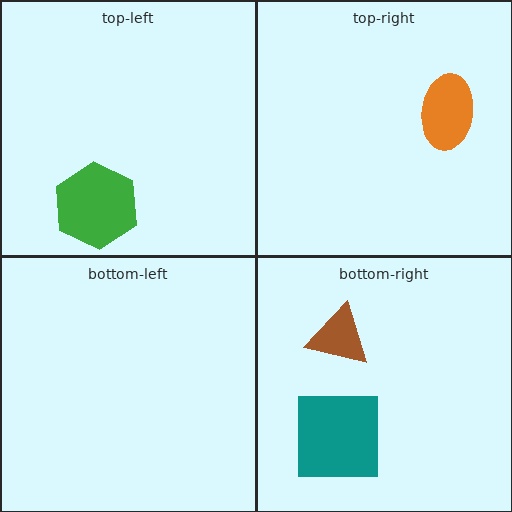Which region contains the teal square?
The bottom-right region.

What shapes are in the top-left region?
The green hexagon.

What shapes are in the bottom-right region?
The teal square, the brown triangle.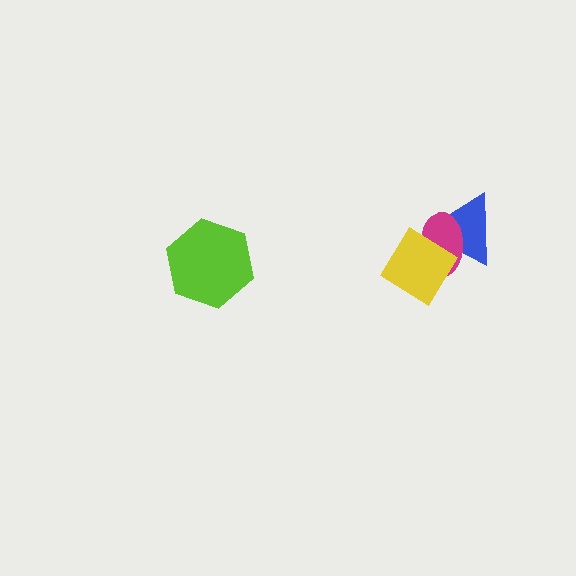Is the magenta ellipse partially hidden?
Yes, it is partially covered by another shape.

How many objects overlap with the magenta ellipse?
2 objects overlap with the magenta ellipse.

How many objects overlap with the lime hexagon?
0 objects overlap with the lime hexagon.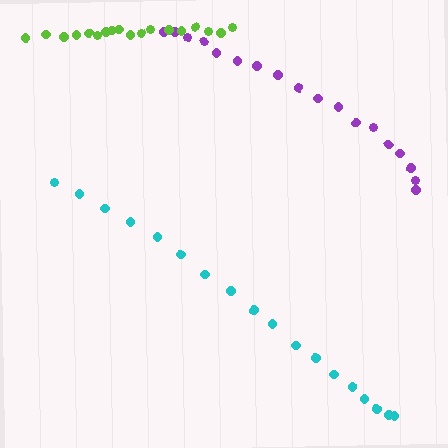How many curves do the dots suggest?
There are 3 distinct paths.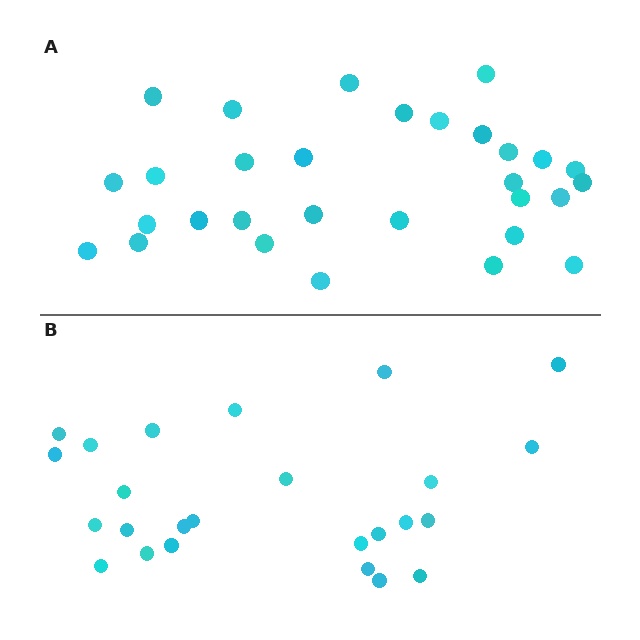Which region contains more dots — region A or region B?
Region A (the top region) has more dots.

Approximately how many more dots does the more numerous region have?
Region A has about 5 more dots than region B.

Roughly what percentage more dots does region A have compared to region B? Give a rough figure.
About 20% more.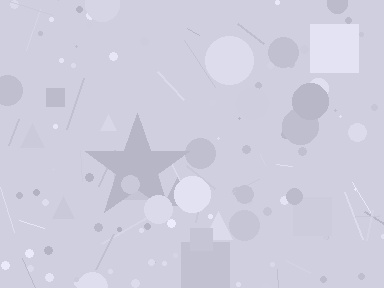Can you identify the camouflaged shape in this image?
The camouflaged shape is a star.